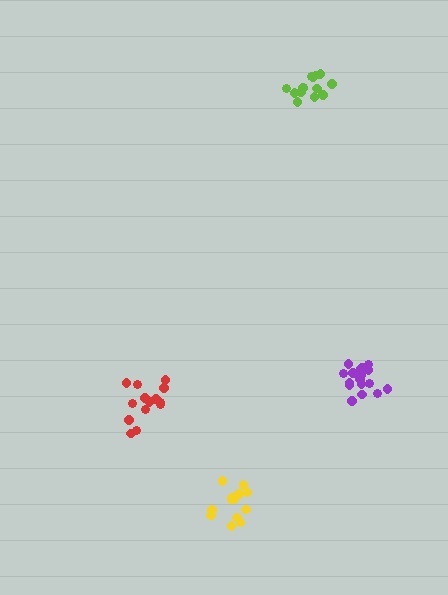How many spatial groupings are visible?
There are 4 spatial groupings.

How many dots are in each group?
Group 1: 14 dots, Group 2: 13 dots, Group 3: 14 dots, Group 4: 17 dots (58 total).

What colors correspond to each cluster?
The clusters are colored: red, yellow, lime, purple.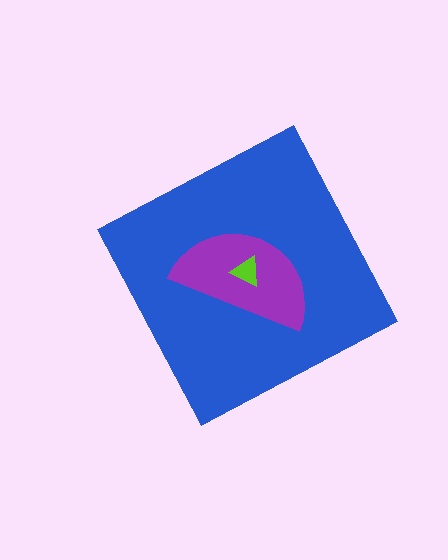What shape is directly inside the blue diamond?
The purple semicircle.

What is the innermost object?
The lime triangle.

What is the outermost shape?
The blue diamond.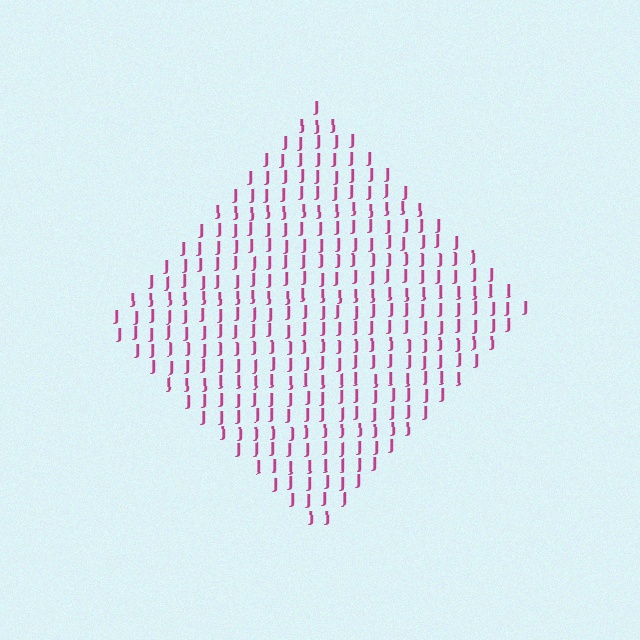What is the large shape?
The large shape is a diamond.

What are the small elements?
The small elements are letter J's.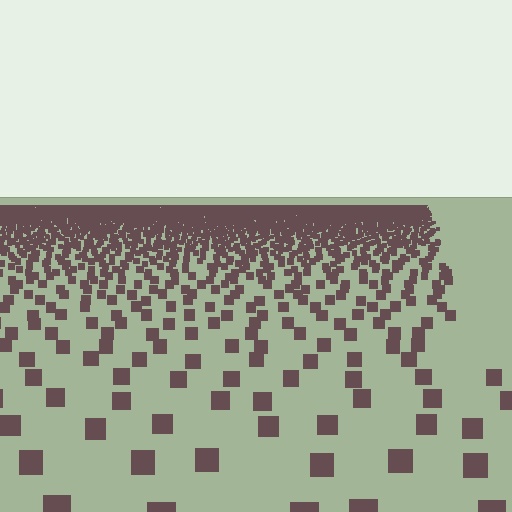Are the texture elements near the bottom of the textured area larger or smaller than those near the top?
Larger. Near the bottom, elements are closer to the viewer and appear at a bigger on-screen size.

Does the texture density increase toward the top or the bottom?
Density increases toward the top.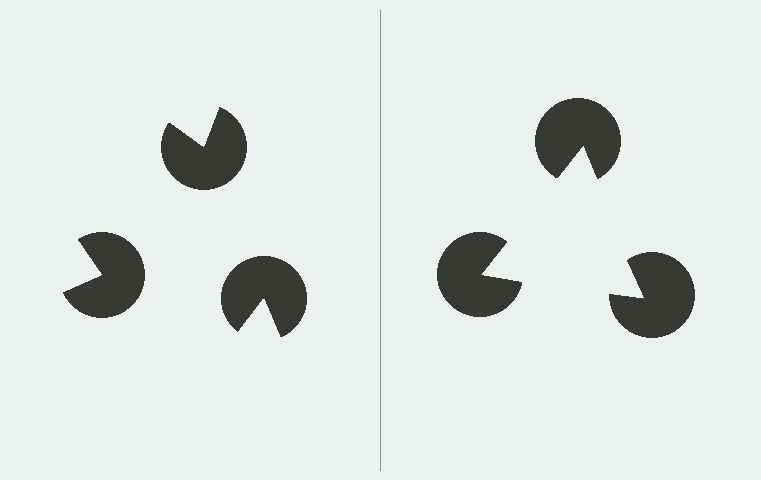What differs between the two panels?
The pac-man discs are positioned identically on both sides; only the wedge orientations differ. On the right they align to a triangle; on the left they are misaligned.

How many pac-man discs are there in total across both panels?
6 — 3 on each side.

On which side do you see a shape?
An illusory triangle appears on the right side. On the left side the wedge cuts are rotated, so no coherent shape forms.